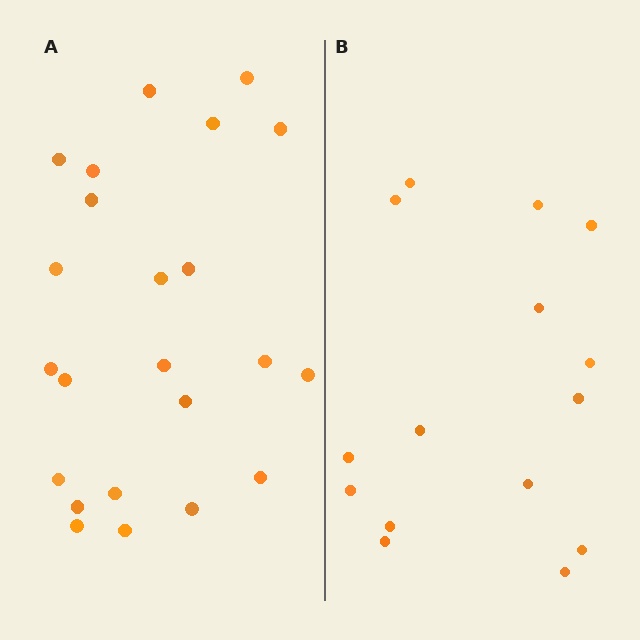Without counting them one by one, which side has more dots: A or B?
Region A (the left region) has more dots.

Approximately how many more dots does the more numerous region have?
Region A has roughly 8 or so more dots than region B.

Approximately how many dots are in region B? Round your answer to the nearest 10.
About 20 dots. (The exact count is 15, which rounds to 20.)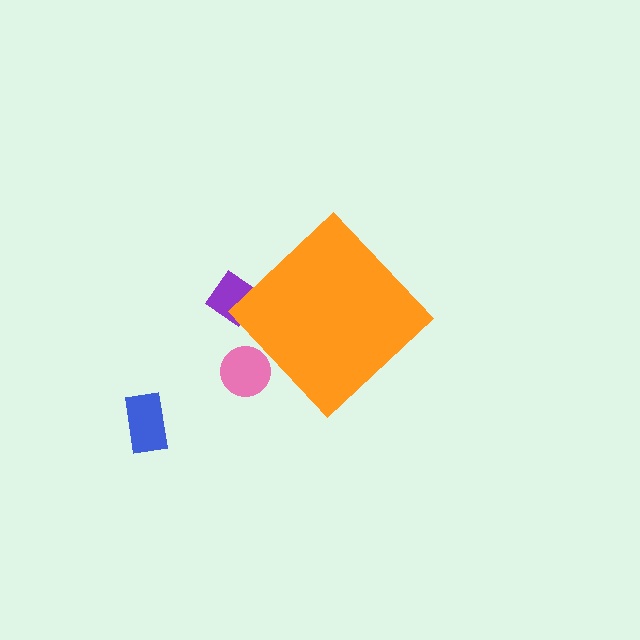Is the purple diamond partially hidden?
Yes, the purple diamond is partially hidden behind the orange diamond.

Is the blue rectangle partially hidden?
No, the blue rectangle is fully visible.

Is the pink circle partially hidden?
Yes, the pink circle is partially hidden behind the orange diamond.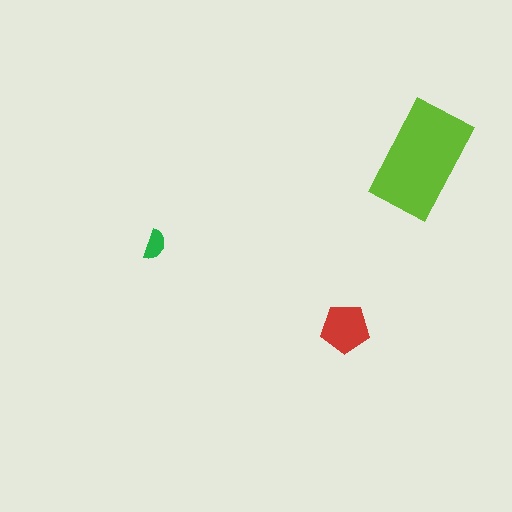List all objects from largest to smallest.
The lime rectangle, the red pentagon, the green semicircle.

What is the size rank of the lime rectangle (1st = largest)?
1st.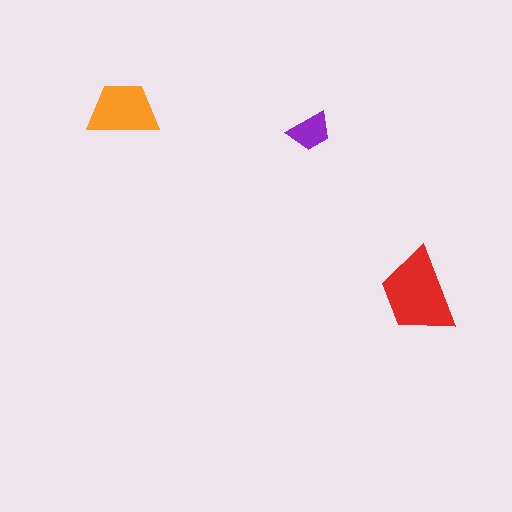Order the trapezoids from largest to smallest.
the red one, the orange one, the purple one.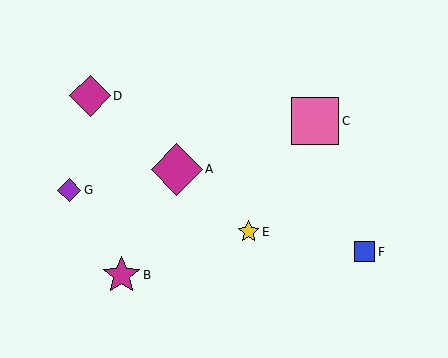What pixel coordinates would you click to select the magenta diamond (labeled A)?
Click at (177, 169) to select the magenta diamond A.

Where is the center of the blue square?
The center of the blue square is at (365, 252).